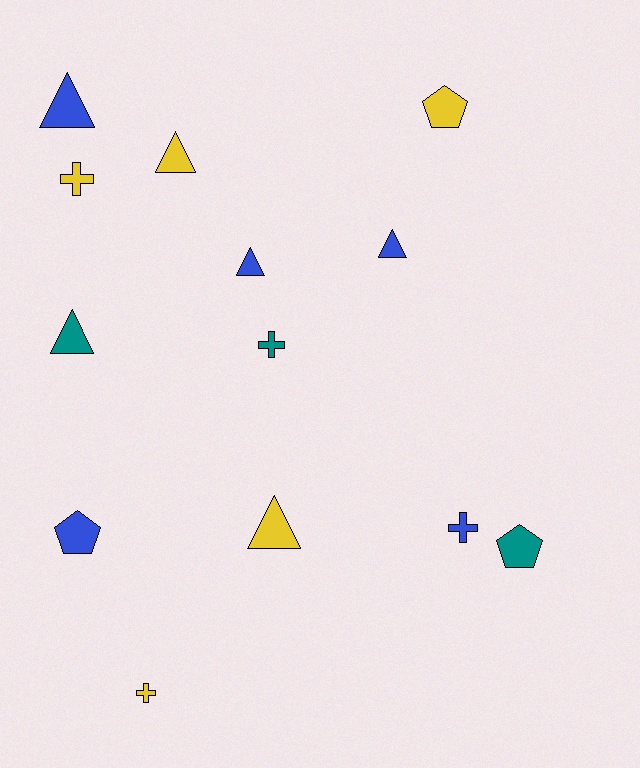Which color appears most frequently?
Yellow, with 5 objects.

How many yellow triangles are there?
There are 2 yellow triangles.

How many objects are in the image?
There are 13 objects.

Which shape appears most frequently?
Triangle, with 6 objects.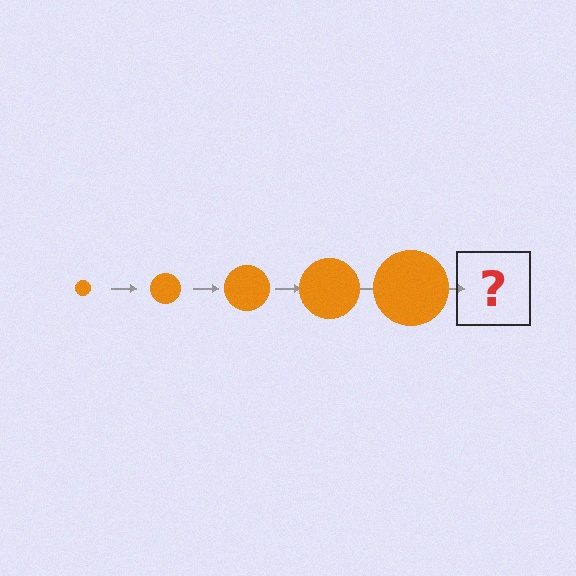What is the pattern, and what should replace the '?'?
The pattern is that the circle gets progressively larger each step. The '?' should be an orange circle, larger than the previous one.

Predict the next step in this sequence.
The next step is an orange circle, larger than the previous one.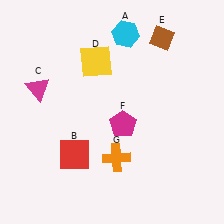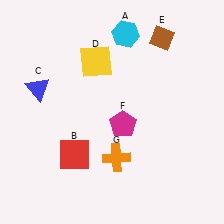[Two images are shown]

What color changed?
The triangle (C) changed from magenta in Image 1 to blue in Image 2.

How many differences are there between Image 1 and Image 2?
There is 1 difference between the two images.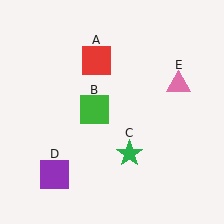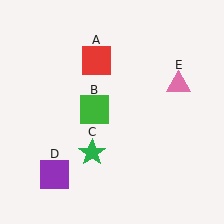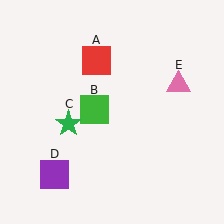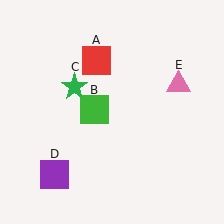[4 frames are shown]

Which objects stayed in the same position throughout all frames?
Red square (object A) and green square (object B) and purple square (object D) and pink triangle (object E) remained stationary.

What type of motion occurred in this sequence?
The green star (object C) rotated clockwise around the center of the scene.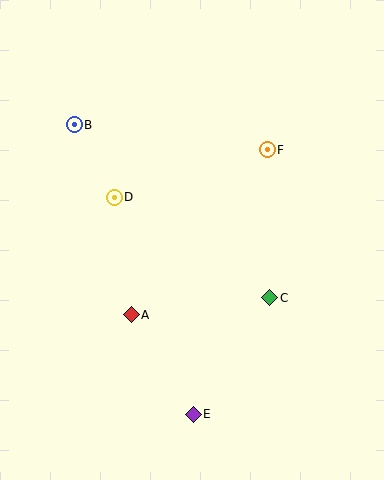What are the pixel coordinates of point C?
Point C is at (270, 298).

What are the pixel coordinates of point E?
Point E is at (193, 414).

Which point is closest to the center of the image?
Point D at (114, 197) is closest to the center.